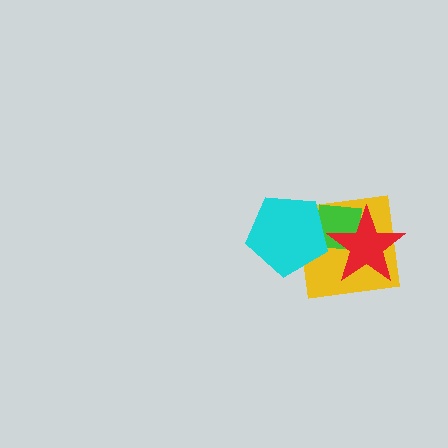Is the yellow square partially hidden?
Yes, it is partially covered by another shape.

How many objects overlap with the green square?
3 objects overlap with the green square.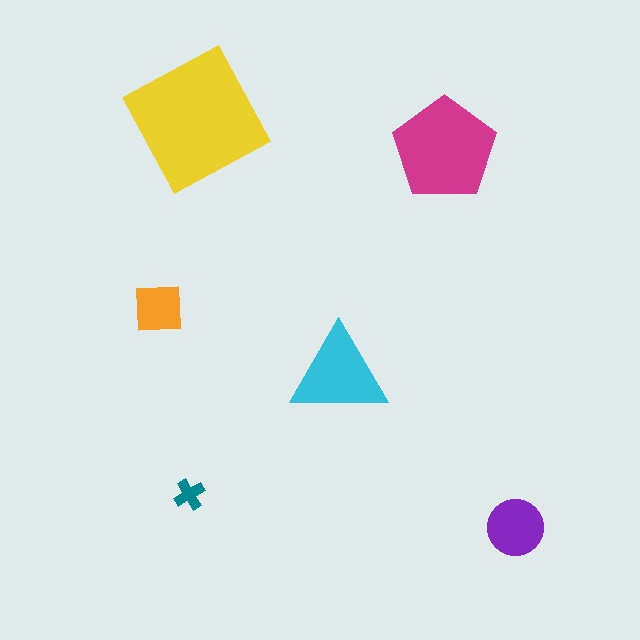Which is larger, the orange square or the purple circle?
The purple circle.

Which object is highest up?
The yellow square is topmost.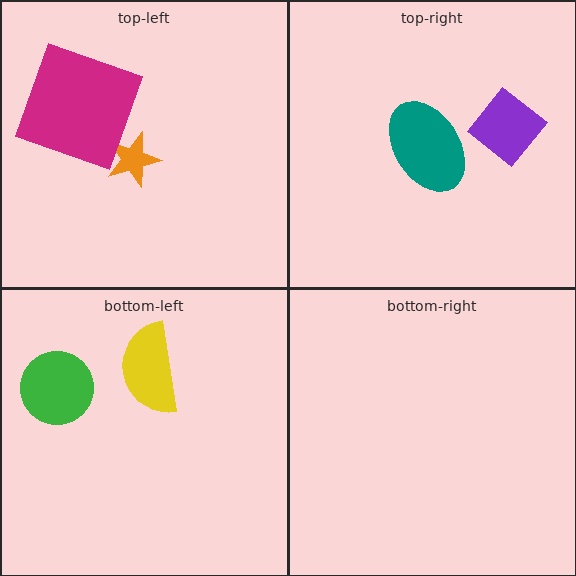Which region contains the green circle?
The bottom-left region.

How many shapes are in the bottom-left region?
2.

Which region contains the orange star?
The top-left region.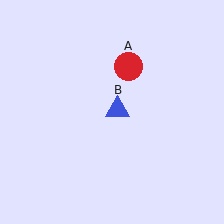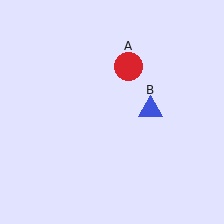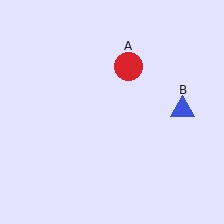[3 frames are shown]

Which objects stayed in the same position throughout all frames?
Red circle (object A) remained stationary.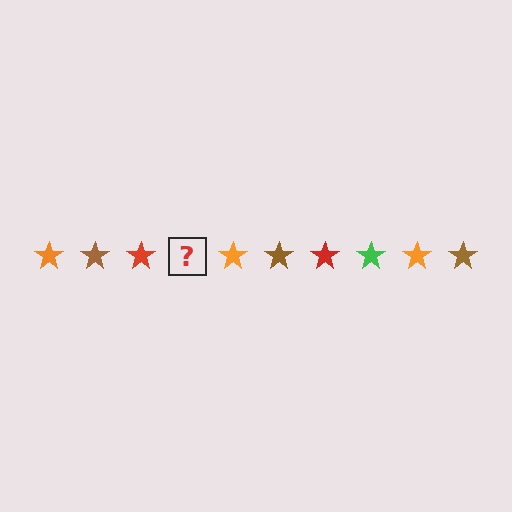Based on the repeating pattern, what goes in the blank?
The blank should be a green star.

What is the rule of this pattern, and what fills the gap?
The rule is that the pattern cycles through orange, brown, red, green stars. The gap should be filled with a green star.